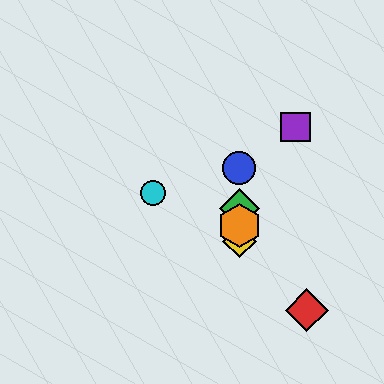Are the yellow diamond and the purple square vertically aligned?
No, the yellow diamond is at x≈239 and the purple square is at x≈295.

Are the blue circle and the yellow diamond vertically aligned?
Yes, both are at x≈239.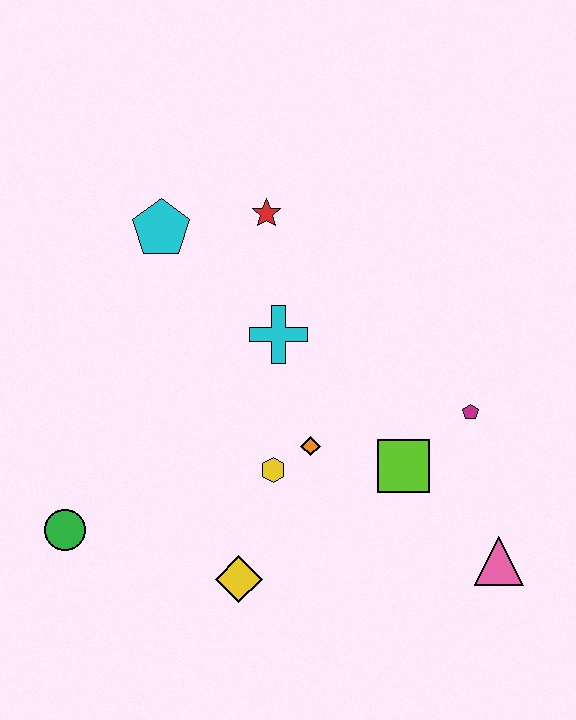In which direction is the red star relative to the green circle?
The red star is above the green circle.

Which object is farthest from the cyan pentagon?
The pink triangle is farthest from the cyan pentagon.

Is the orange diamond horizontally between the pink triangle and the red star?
Yes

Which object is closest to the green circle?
The yellow diamond is closest to the green circle.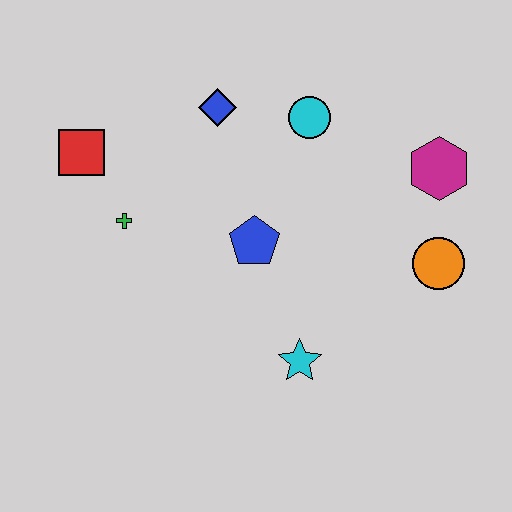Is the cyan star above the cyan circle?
No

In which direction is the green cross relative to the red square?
The green cross is below the red square.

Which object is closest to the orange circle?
The magenta hexagon is closest to the orange circle.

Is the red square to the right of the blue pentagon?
No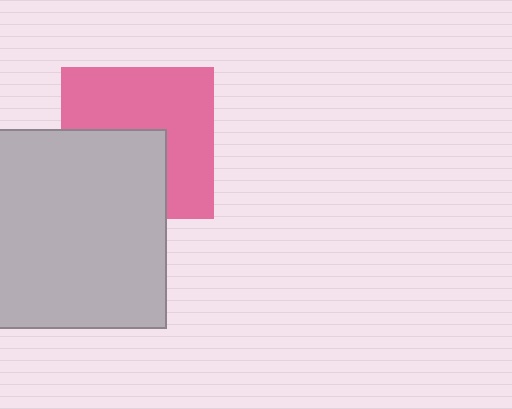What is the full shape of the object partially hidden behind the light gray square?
The partially hidden object is a pink square.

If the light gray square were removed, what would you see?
You would see the complete pink square.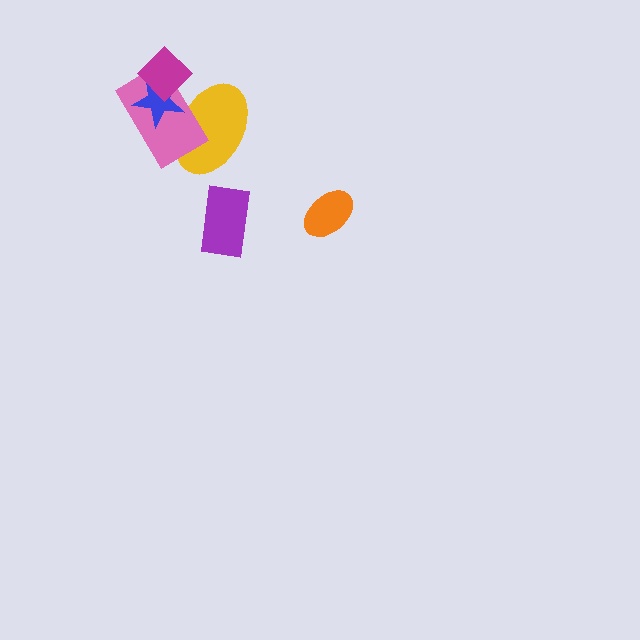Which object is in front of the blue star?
The magenta diamond is in front of the blue star.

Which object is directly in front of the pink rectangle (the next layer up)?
The blue star is directly in front of the pink rectangle.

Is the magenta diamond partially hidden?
No, no other shape covers it.